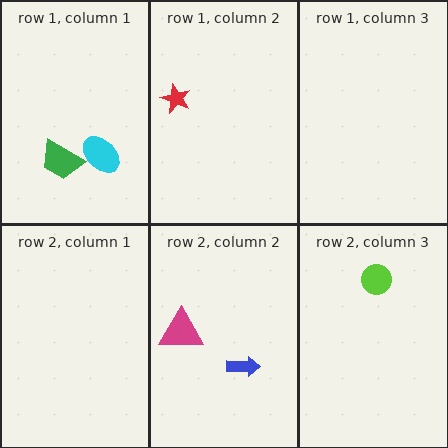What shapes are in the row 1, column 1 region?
The green trapezoid, the cyan ellipse.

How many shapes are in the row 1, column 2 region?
1.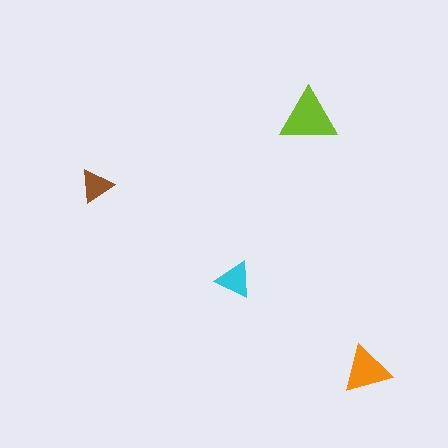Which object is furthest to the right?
The orange triangle is rightmost.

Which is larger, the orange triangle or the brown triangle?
The orange one.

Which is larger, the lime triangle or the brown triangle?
The lime one.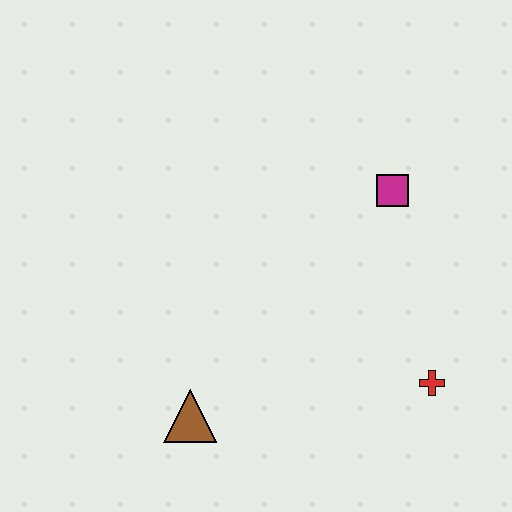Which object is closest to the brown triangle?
The red cross is closest to the brown triangle.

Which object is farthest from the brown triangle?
The magenta square is farthest from the brown triangle.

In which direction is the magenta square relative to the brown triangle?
The magenta square is above the brown triangle.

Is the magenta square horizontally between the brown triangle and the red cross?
Yes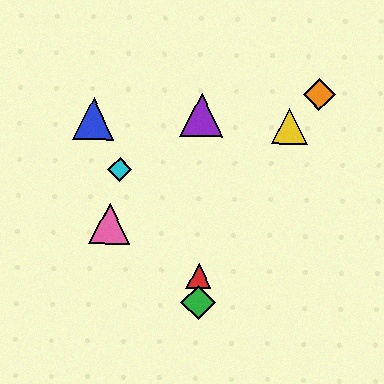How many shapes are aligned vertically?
3 shapes (the red triangle, the green diamond, the purple triangle) are aligned vertically.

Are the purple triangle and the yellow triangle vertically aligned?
No, the purple triangle is at x≈201 and the yellow triangle is at x≈290.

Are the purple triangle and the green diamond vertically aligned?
Yes, both are at x≈201.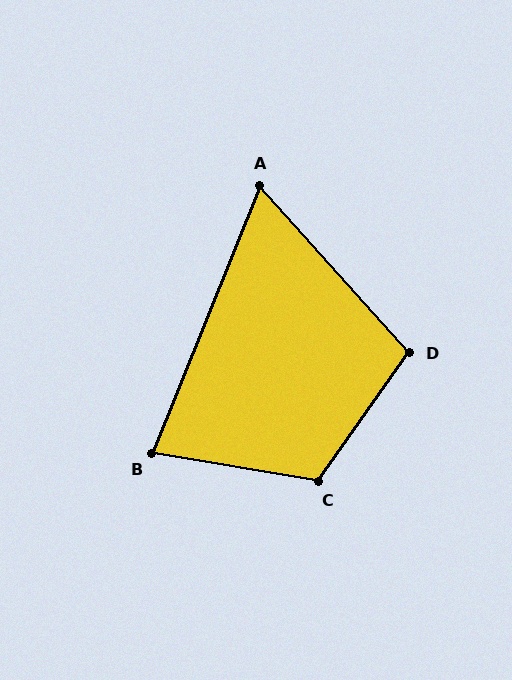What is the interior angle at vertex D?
Approximately 103 degrees (obtuse).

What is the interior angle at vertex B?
Approximately 77 degrees (acute).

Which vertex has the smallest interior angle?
A, at approximately 64 degrees.